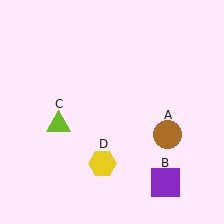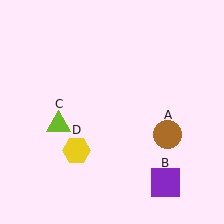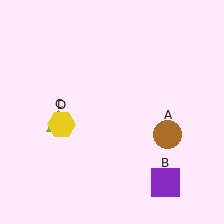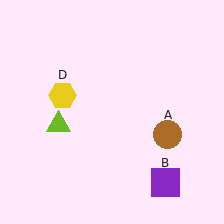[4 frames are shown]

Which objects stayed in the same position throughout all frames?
Brown circle (object A) and purple square (object B) and lime triangle (object C) remained stationary.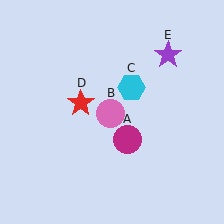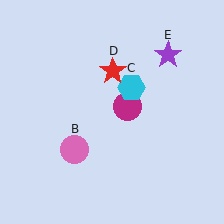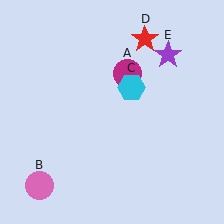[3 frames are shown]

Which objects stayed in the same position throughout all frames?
Cyan hexagon (object C) and purple star (object E) remained stationary.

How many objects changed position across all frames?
3 objects changed position: magenta circle (object A), pink circle (object B), red star (object D).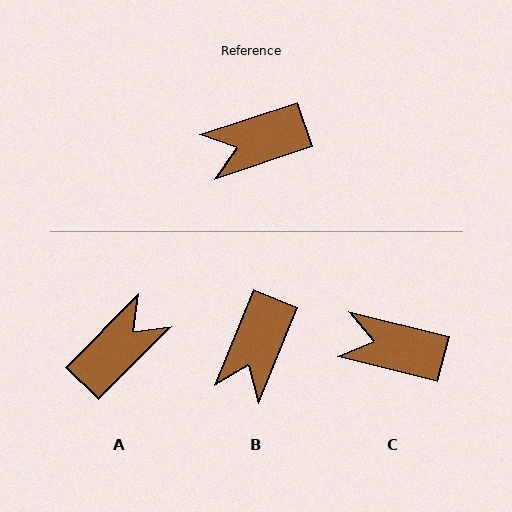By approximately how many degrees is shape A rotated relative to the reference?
Approximately 153 degrees clockwise.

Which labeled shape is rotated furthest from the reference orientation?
A, about 153 degrees away.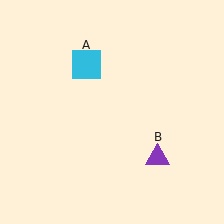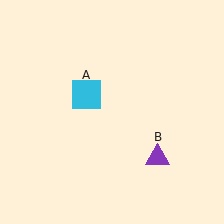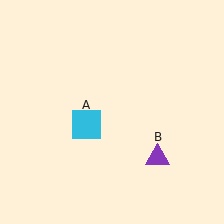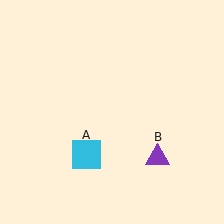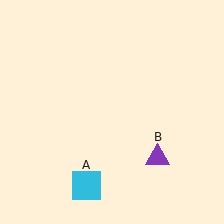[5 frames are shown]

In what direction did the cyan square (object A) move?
The cyan square (object A) moved down.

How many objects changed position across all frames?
1 object changed position: cyan square (object A).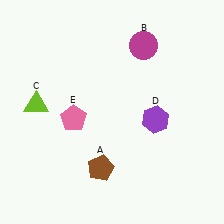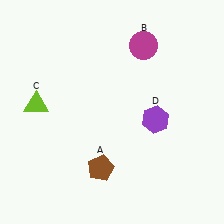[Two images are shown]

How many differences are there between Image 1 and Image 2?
There is 1 difference between the two images.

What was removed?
The pink pentagon (E) was removed in Image 2.